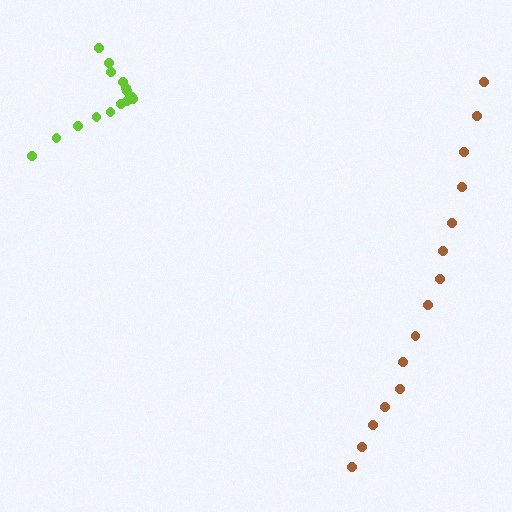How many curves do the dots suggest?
There are 2 distinct paths.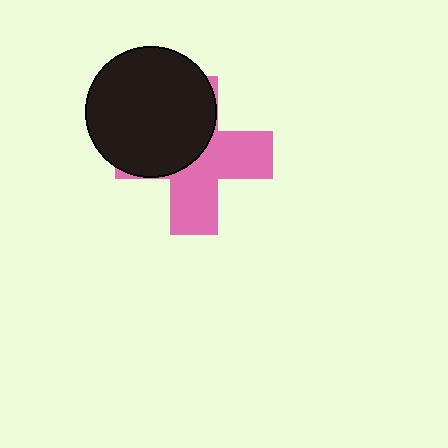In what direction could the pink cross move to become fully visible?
The pink cross could move toward the lower-right. That would shift it out from behind the black circle entirely.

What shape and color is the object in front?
The object in front is a black circle.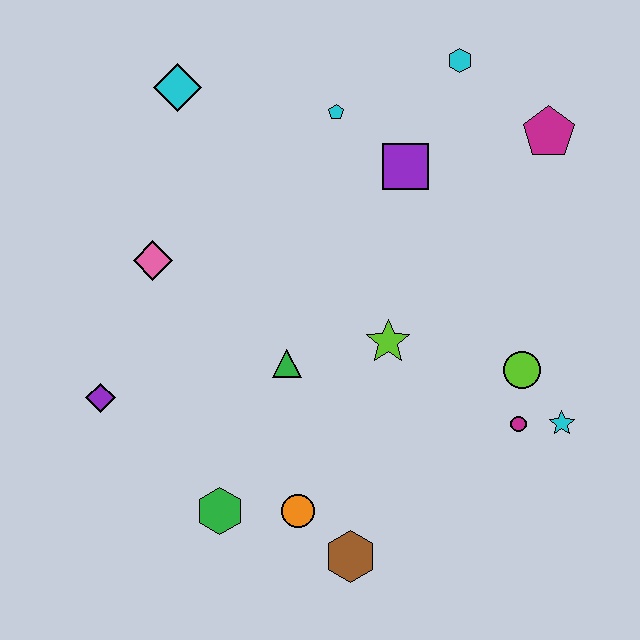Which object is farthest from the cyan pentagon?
The brown hexagon is farthest from the cyan pentagon.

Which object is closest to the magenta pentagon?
The cyan hexagon is closest to the magenta pentagon.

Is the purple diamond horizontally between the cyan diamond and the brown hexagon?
No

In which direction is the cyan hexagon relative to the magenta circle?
The cyan hexagon is above the magenta circle.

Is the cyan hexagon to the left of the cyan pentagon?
No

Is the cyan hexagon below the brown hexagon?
No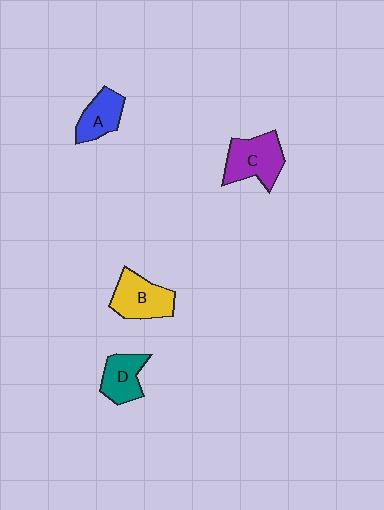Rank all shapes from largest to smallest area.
From largest to smallest: C (purple), B (yellow), D (teal), A (blue).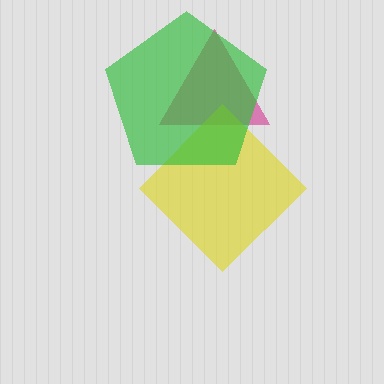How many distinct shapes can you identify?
There are 3 distinct shapes: a magenta triangle, a yellow diamond, a green pentagon.